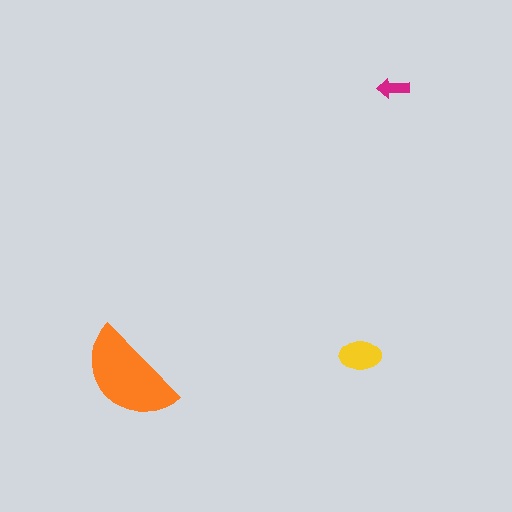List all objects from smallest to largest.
The magenta arrow, the yellow ellipse, the orange semicircle.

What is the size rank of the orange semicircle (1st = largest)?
1st.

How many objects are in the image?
There are 3 objects in the image.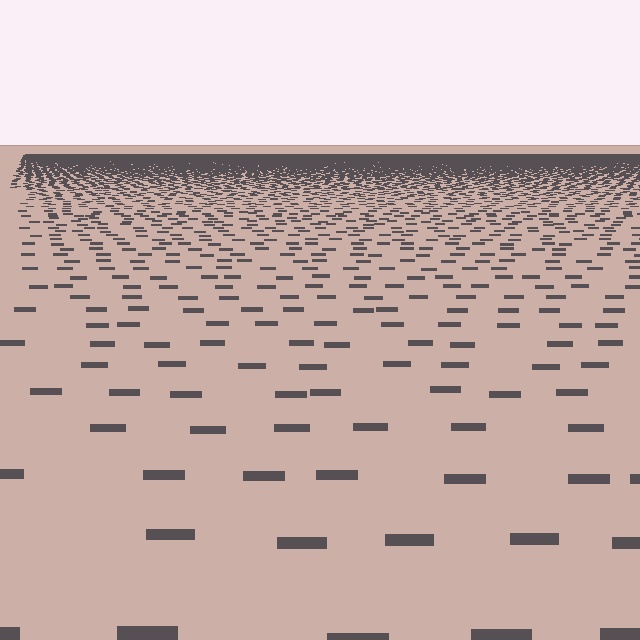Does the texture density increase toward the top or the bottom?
Density increases toward the top.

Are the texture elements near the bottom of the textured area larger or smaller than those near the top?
Larger. Near the bottom, elements are closer to the viewer and appear at a bigger on-screen size.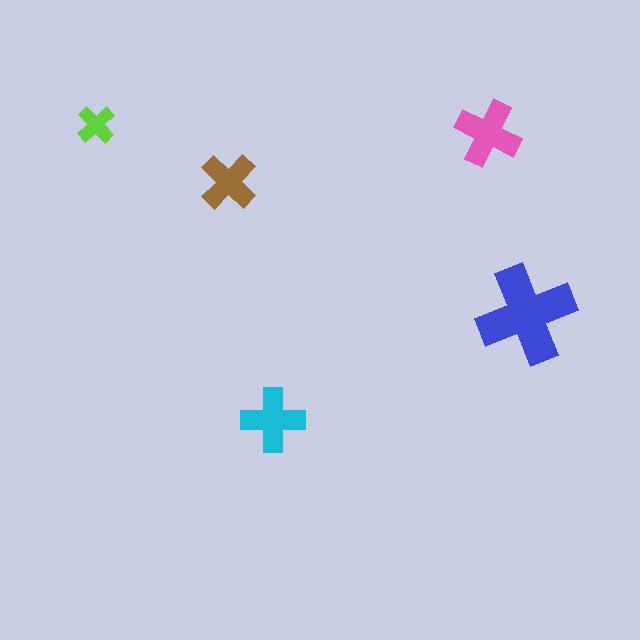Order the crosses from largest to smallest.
the blue one, the pink one, the cyan one, the brown one, the lime one.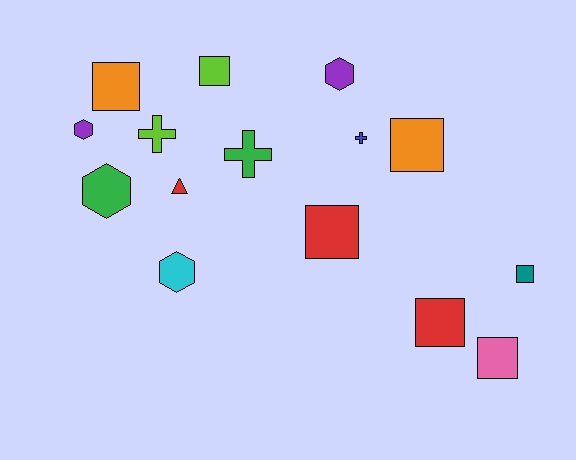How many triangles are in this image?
There is 1 triangle.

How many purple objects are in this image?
There are 2 purple objects.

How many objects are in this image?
There are 15 objects.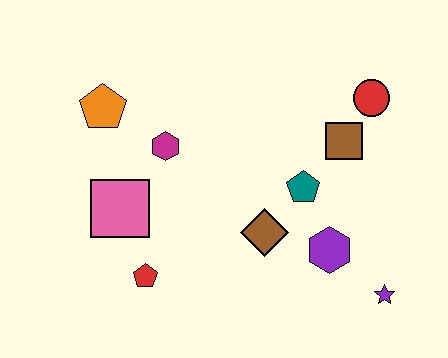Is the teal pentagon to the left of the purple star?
Yes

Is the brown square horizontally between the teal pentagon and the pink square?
No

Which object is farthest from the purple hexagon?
The orange pentagon is farthest from the purple hexagon.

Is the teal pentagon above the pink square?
Yes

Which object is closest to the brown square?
The red circle is closest to the brown square.